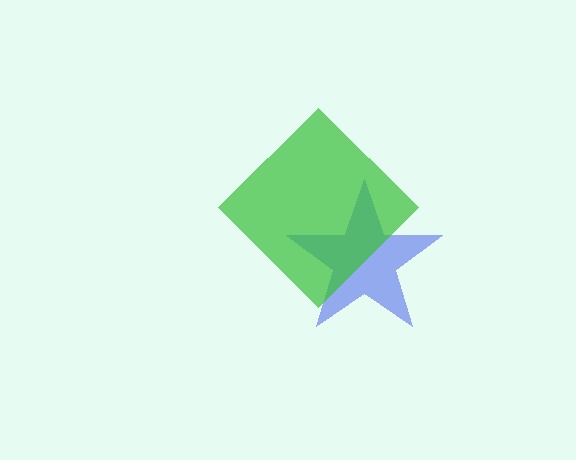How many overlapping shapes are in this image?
There are 2 overlapping shapes in the image.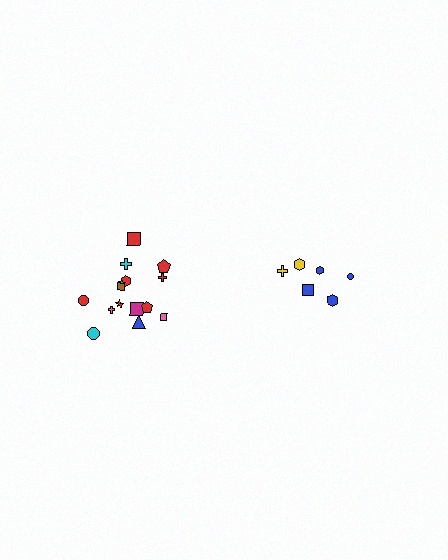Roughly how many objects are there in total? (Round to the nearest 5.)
Roughly 20 objects in total.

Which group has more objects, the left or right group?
The left group.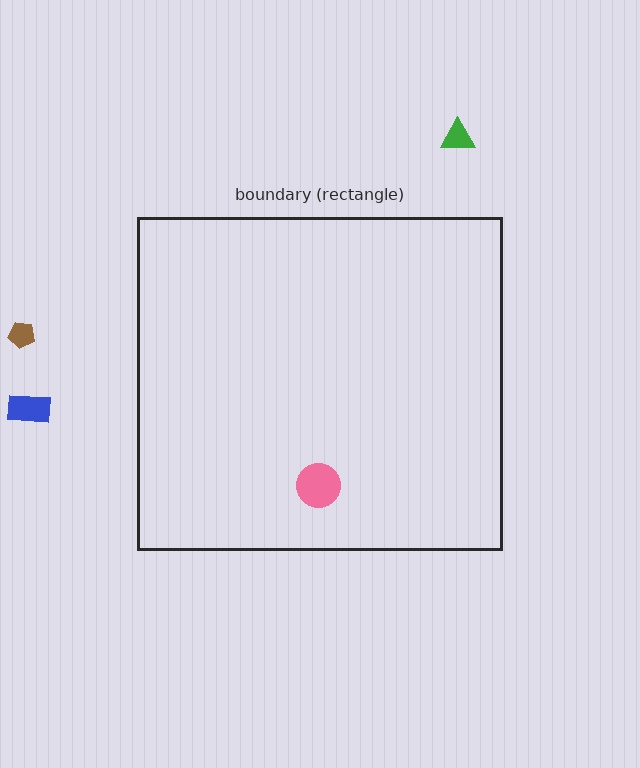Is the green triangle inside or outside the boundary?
Outside.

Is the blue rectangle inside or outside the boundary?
Outside.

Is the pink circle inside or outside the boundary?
Inside.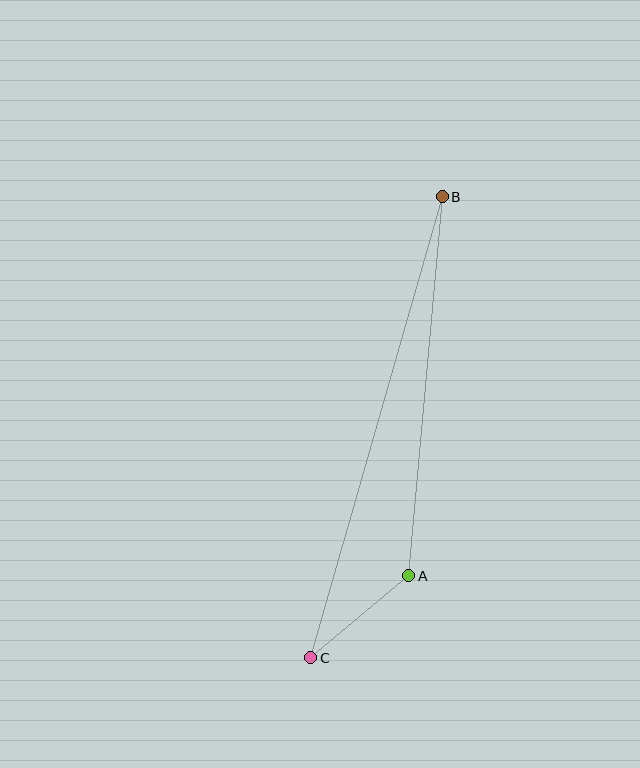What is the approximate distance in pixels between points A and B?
The distance between A and B is approximately 380 pixels.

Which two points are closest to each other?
Points A and C are closest to each other.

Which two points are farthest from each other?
Points B and C are farthest from each other.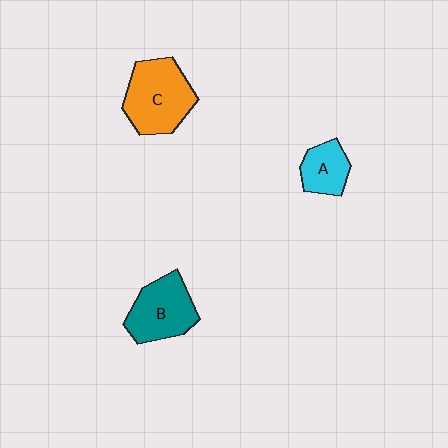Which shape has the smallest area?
Shape A (cyan).